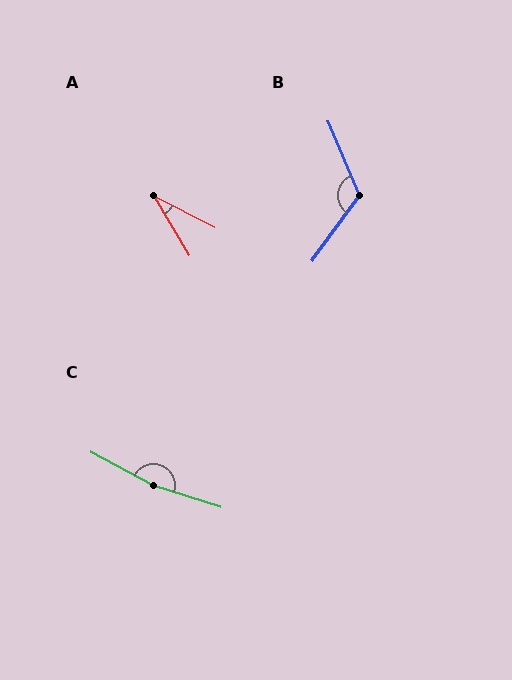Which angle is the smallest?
A, at approximately 32 degrees.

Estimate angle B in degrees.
Approximately 121 degrees.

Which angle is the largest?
C, at approximately 170 degrees.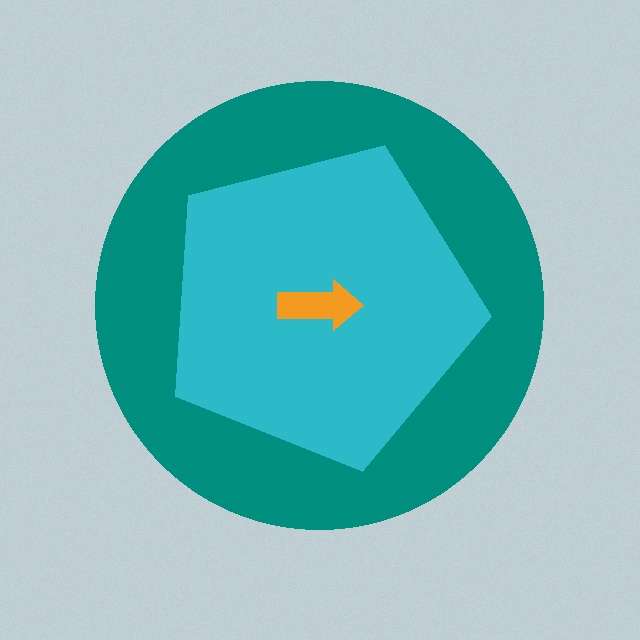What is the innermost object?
The orange arrow.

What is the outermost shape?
The teal circle.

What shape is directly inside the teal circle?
The cyan pentagon.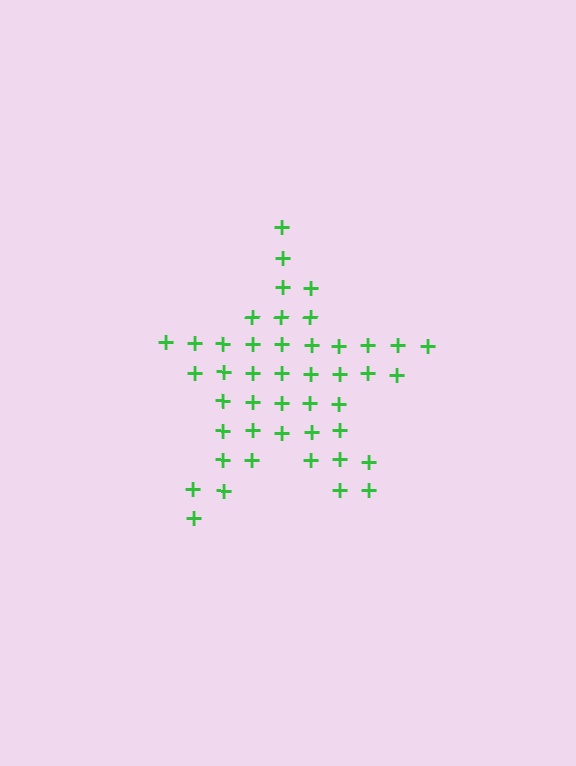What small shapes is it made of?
It is made of small plus signs.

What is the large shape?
The large shape is a star.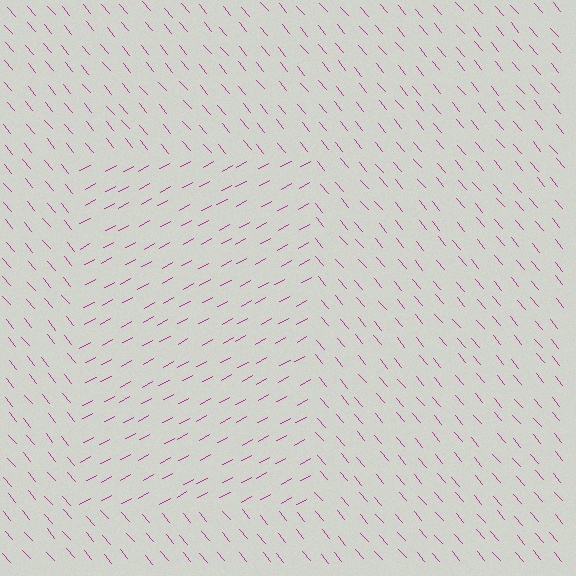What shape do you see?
I see a rectangle.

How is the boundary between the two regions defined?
The boundary is defined purely by a change in line orientation (approximately 78 degrees difference). All lines are the same color and thickness.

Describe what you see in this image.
The image is filled with small magenta line segments. A rectangle region in the image has lines oriented differently from the surrounding lines, creating a visible texture boundary.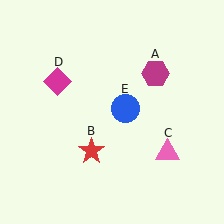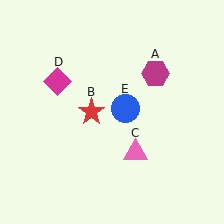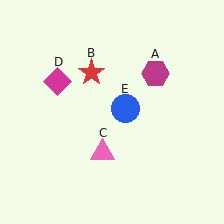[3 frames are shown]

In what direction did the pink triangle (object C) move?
The pink triangle (object C) moved left.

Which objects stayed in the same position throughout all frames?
Magenta hexagon (object A) and magenta diamond (object D) and blue circle (object E) remained stationary.